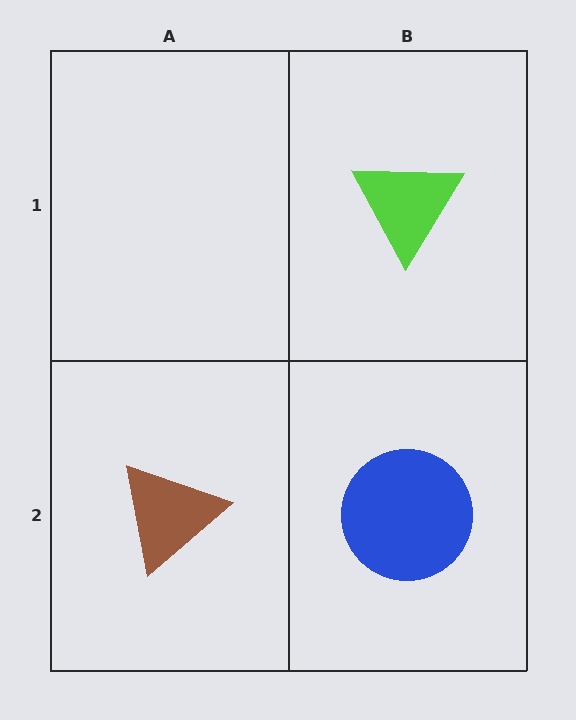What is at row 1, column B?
A lime triangle.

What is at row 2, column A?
A brown triangle.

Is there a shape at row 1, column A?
No, that cell is empty.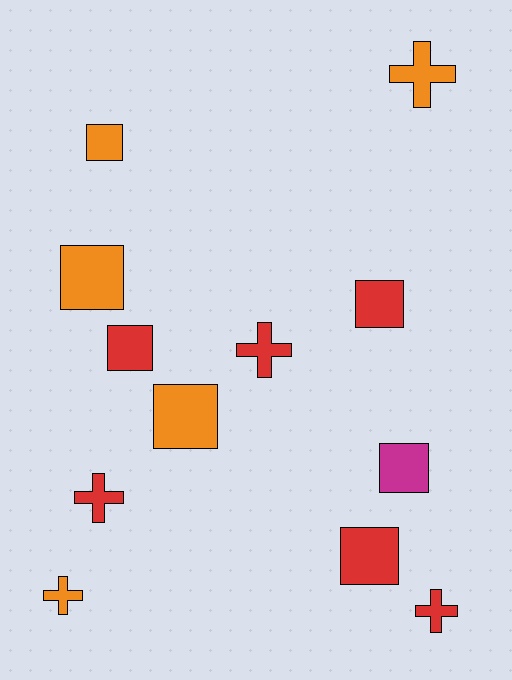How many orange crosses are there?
There are 2 orange crosses.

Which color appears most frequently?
Red, with 6 objects.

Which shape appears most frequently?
Square, with 7 objects.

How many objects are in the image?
There are 12 objects.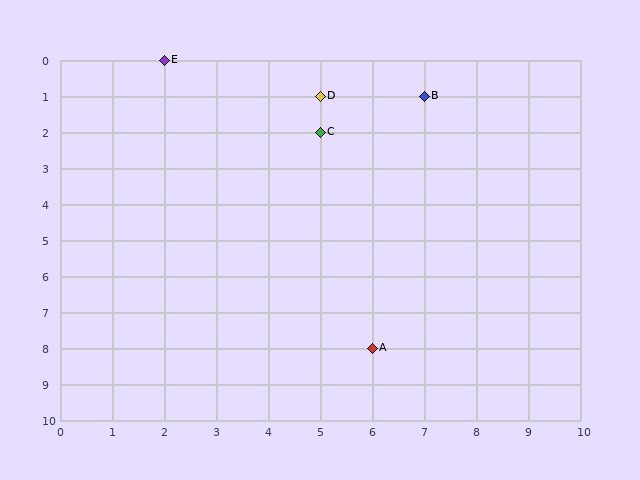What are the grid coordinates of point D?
Point D is at grid coordinates (5, 1).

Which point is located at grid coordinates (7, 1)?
Point B is at (7, 1).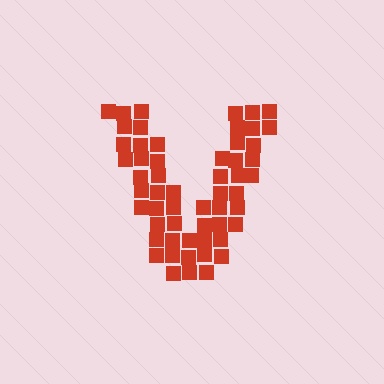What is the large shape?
The large shape is the letter V.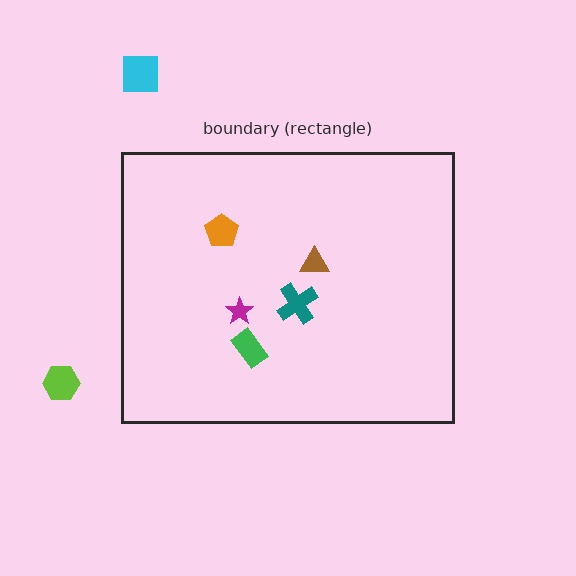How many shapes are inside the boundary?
5 inside, 2 outside.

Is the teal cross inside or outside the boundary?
Inside.